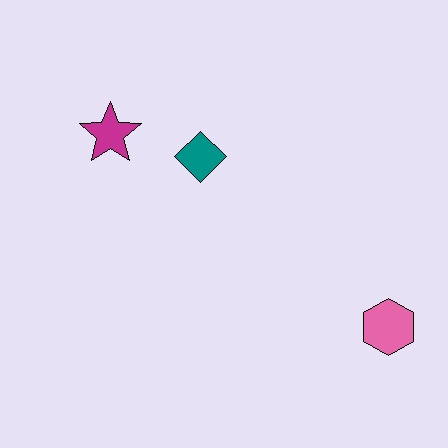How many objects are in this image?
There are 3 objects.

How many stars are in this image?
There is 1 star.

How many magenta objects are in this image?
There is 1 magenta object.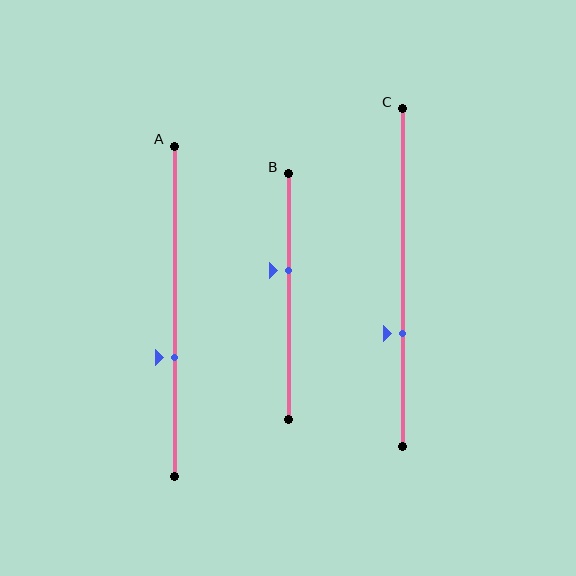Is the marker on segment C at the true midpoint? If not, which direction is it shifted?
No, the marker on segment C is shifted downward by about 17% of the segment length.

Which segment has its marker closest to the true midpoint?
Segment B has its marker closest to the true midpoint.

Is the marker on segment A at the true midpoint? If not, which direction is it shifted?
No, the marker on segment A is shifted downward by about 14% of the segment length.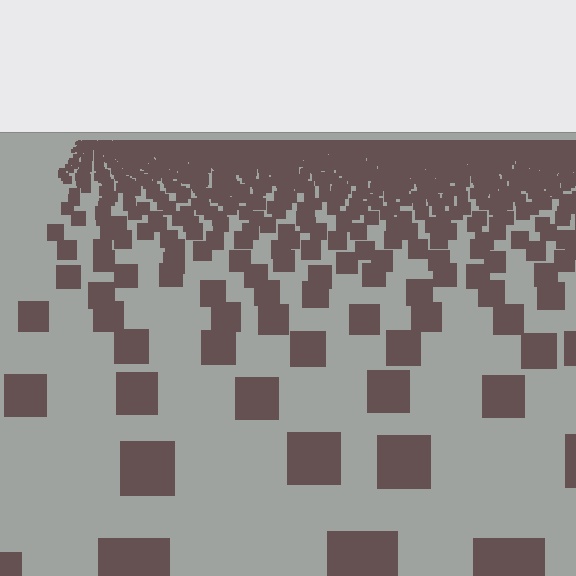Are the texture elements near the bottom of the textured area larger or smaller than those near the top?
Larger. Near the bottom, elements are closer to the viewer and appear at a bigger on-screen size.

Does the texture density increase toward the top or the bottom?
Density increases toward the top.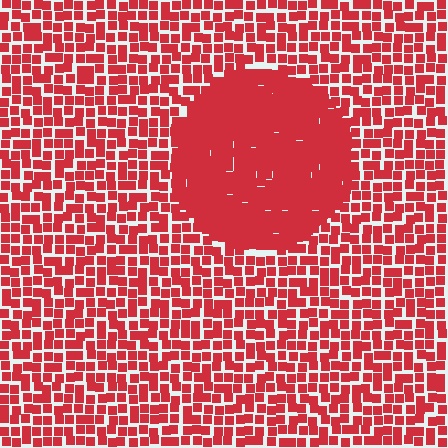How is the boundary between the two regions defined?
The boundary is defined by a change in element density (approximately 1.9x ratio). All elements are the same color, size, and shape.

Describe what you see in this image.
The image contains small red elements arranged at two different densities. A circle-shaped region is visible where the elements are more densely packed than the surrounding area.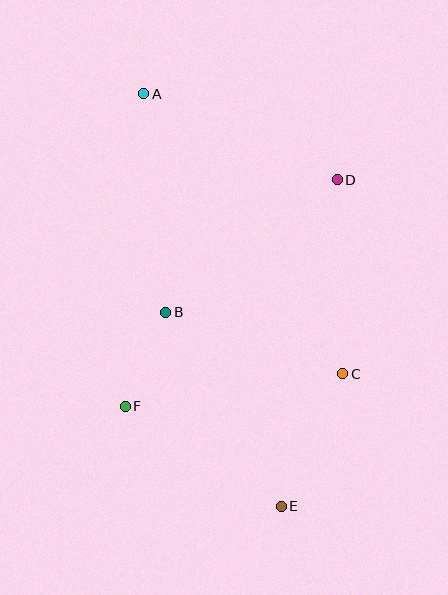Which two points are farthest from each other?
Points A and E are farthest from each other.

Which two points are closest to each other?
Points B and F are closest to each other.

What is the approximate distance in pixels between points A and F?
The distance between A and F is approximately 313 pixels.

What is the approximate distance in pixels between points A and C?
The distance between A and C is approximately 344 pixels.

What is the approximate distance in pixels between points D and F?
The distance between D and F is approximately 310 pixels.